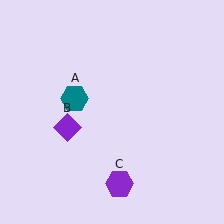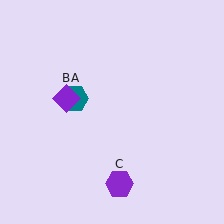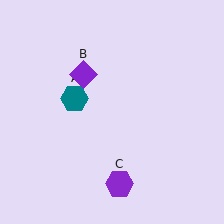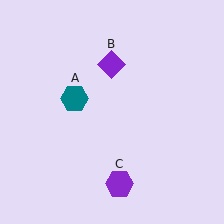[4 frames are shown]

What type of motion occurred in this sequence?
The purple diamond (object B) rotated clockwise around the center of the scene.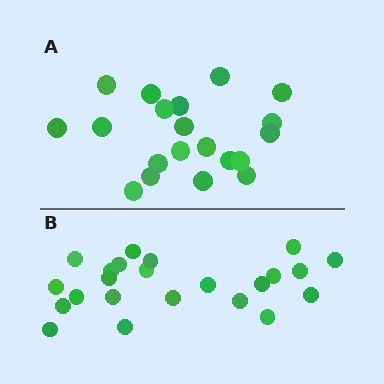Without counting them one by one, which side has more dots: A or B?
Region B (the bottom region) has more dots.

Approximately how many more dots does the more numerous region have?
Region B has just a few more — roughly 2 or 3 more dots than region A.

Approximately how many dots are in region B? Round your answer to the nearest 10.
About 20 dots. (The exact count is 23, which rounds to 20.)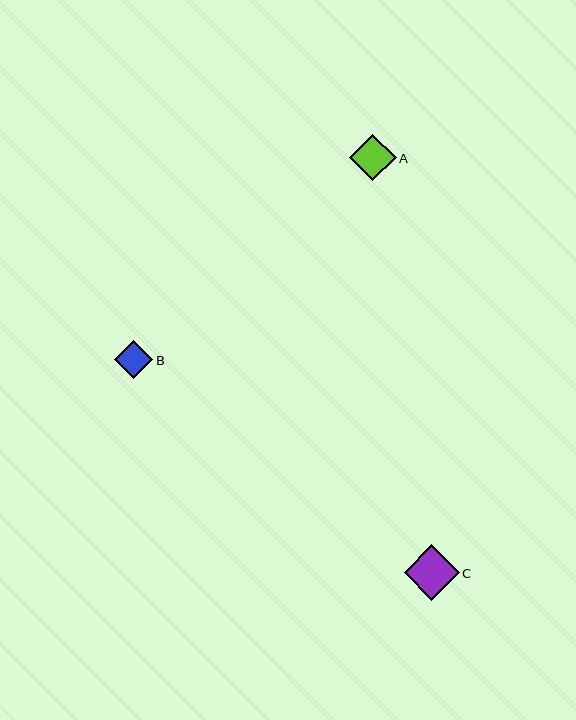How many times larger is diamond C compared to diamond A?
Diamond C is approximately 1.2 times the size of diamond A.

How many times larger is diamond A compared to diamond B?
Diamond A is approximately 1.2 times the size of diamond B.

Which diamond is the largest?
Diamond C is the largest with a size of approximately 55 pixels.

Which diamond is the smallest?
Diamond B is the smallest with a size of approximately 38 pixels.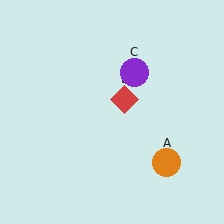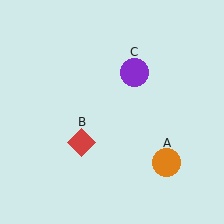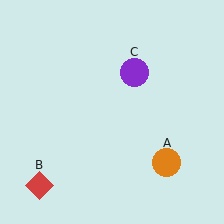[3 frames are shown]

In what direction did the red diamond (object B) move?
The red diamond (object B) moved down and to the left.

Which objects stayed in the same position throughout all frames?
Orange circle (object A) and purple circle (object C) remained stationary.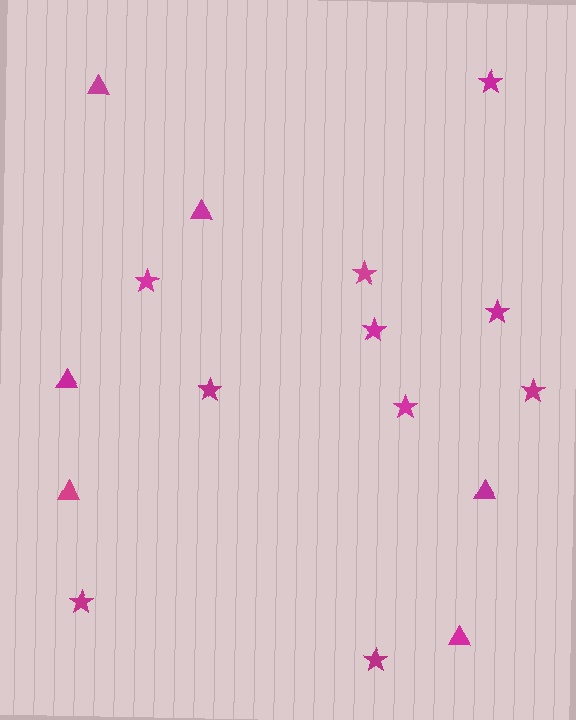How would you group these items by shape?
There are 2 groups: one group of triangles (6) and one group of stars (10).